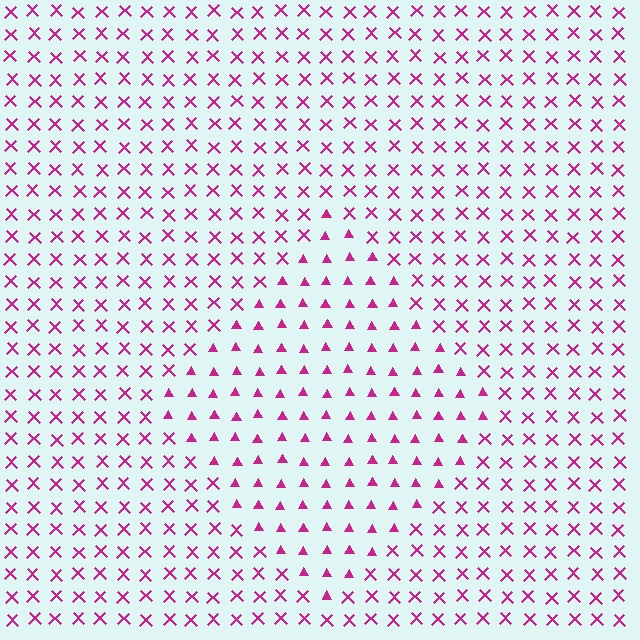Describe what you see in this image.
The image is filled with small magenta elements arranged in a uniform grid. A diamond-shaped region contains triangles, while the surrounding area contains X marks. The boundary is defined purely by the change in element shape.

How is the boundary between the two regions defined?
The boundary is defined by a change in element shape: triangles inside vs. X marks outside. All elements share the same color and spacing.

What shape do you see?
I see a diamond.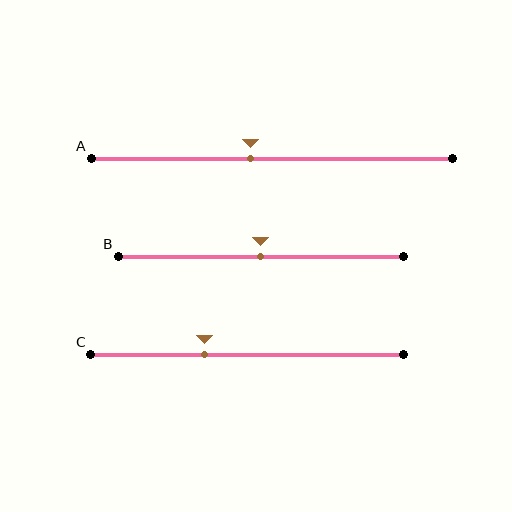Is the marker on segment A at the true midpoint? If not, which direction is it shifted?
No, the marker on segment A is shifted to the left by about 6% of the segment length.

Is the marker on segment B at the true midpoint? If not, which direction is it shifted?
Yes, the marker on segment B is at the true midpoint.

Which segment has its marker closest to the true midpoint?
Segment B has its marker closest to the true midpoint.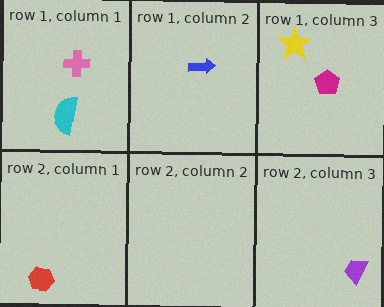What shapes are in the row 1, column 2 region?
The blue arrow.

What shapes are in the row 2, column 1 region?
The red hexagon.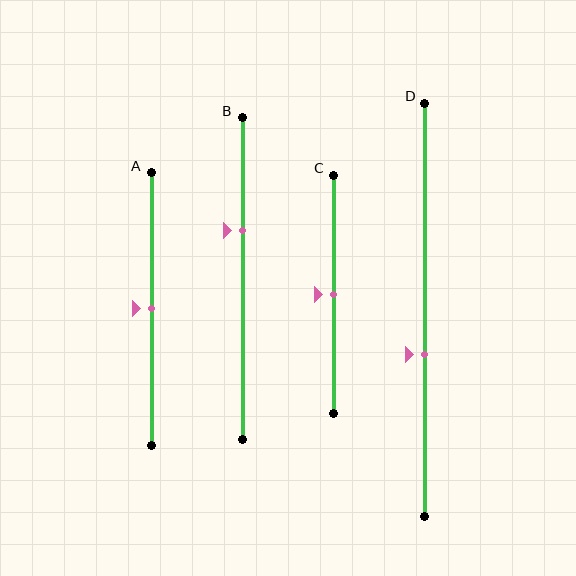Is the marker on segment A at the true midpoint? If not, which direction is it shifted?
Yes, the marker on segment A is at the true midpoint.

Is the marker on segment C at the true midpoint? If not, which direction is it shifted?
Yes, the marker on segment C is at the true midpoint.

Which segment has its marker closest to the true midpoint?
Segment A has its marker closest to the true midpoint.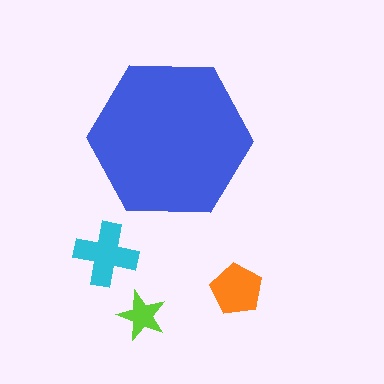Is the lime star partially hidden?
No, the lime star is fully visible.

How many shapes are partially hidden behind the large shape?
0 shapes are partially hidden.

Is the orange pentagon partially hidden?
No, the orange pentagon is fully visible.